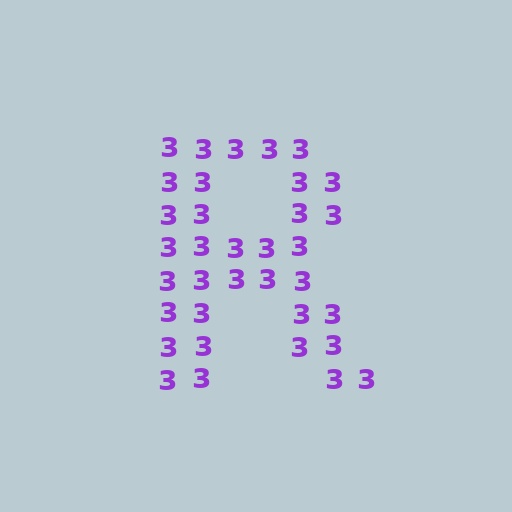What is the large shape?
The large shape is the letter R.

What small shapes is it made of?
It is made of small digit 3's.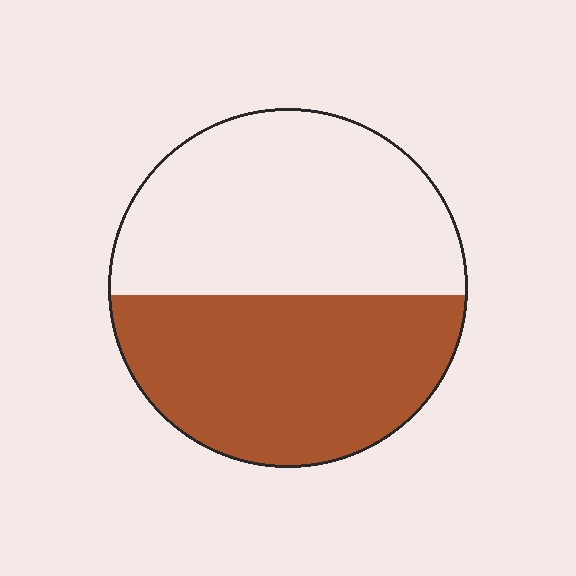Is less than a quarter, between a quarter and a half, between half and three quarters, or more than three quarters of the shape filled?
Between a quarter and a half.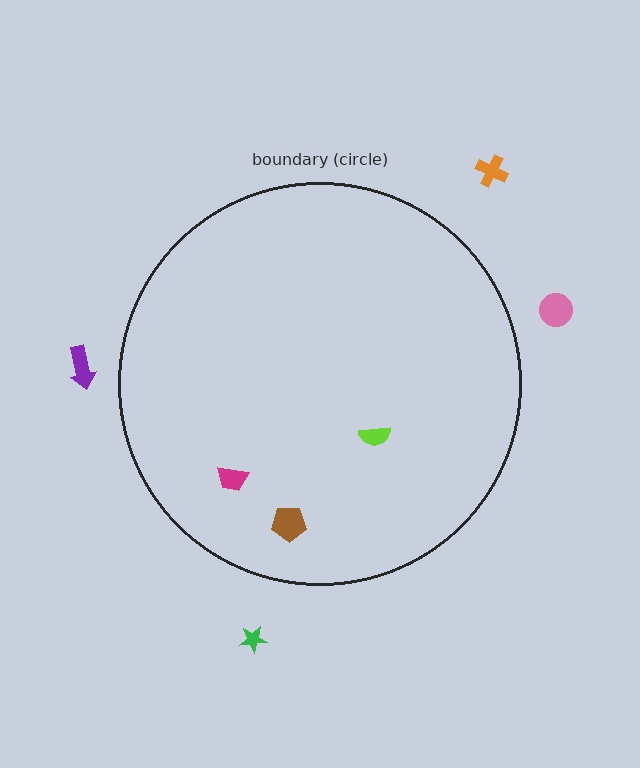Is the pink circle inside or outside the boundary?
Outside.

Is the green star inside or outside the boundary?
Outside.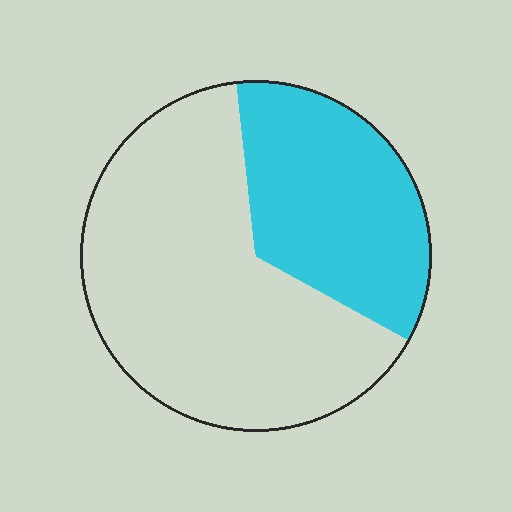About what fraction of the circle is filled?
About one third (1/3).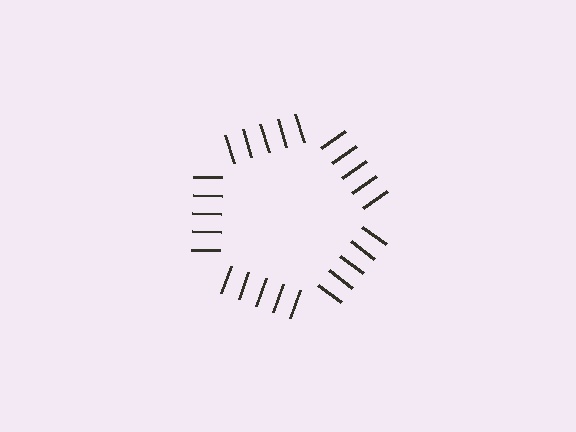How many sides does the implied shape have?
5 sides — the line-ends trace a pentagon.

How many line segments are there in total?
25 — 5 along each of the 5 edges.